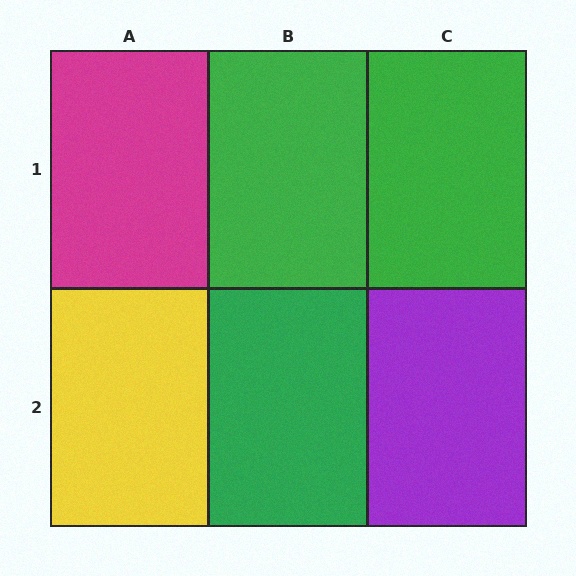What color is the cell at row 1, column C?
Green.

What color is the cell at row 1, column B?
Green.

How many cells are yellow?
1 cell is yellow.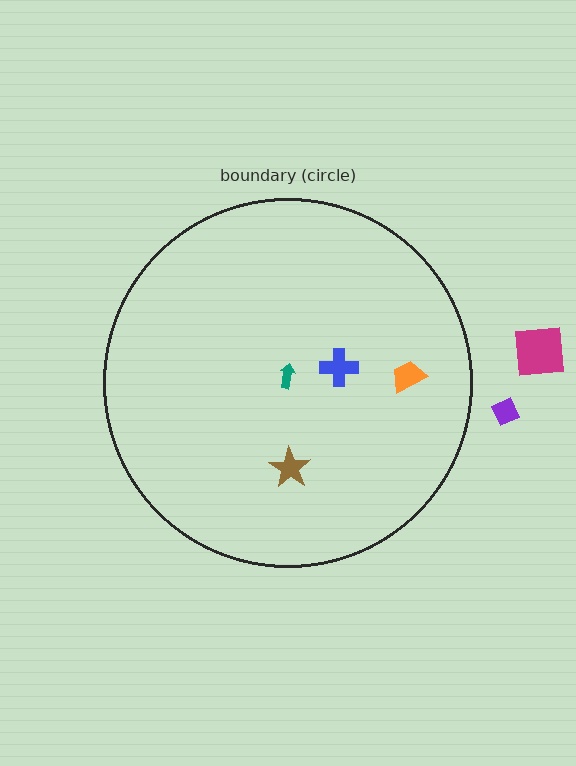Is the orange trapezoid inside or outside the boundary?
Inside.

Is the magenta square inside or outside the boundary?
Outside.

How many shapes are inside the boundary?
4 inside, 2 outside.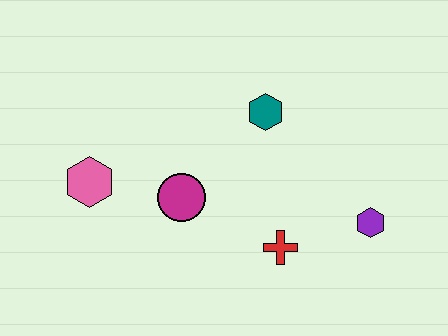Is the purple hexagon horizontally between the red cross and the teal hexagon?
No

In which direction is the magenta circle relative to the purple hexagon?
The magenta circle is to the left of the purple hexagon.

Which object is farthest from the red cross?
The pink hexagon is farthest from the red cross.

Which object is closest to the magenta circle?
The pink hexagon is closest to the magenta circle.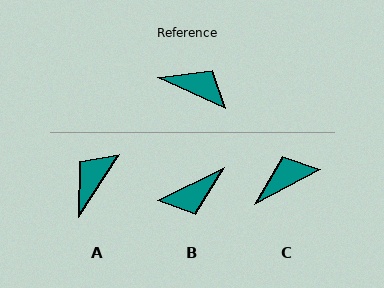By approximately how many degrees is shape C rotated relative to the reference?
Approximately 53 degrees counter-clockwise.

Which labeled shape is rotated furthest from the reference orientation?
B, about 129 degrees away.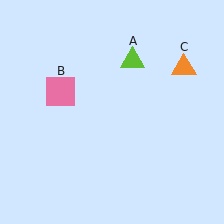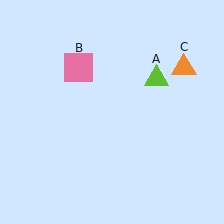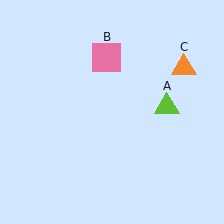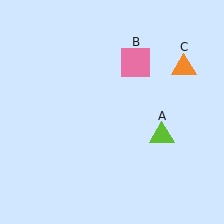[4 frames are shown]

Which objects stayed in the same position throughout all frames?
Orange triangle (object C) remained stationary.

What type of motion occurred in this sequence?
The lime triangle (object A), pink square (object B) rotated clockwise around the center of the scene.